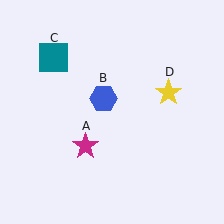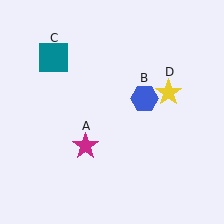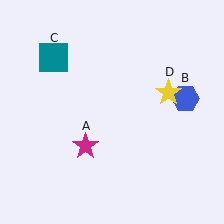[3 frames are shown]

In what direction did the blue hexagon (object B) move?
The blue hexagon (object B) moved right.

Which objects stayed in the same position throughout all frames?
Magenta star (object A) and teal square (object C) and yellow star (object D) remained stationary.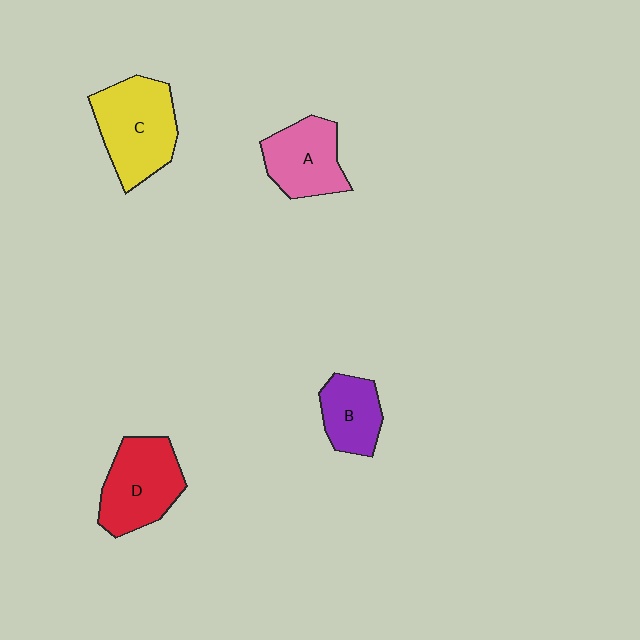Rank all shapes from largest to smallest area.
From largest to smallest: C (yellow), D (red), A (pink), B (purple).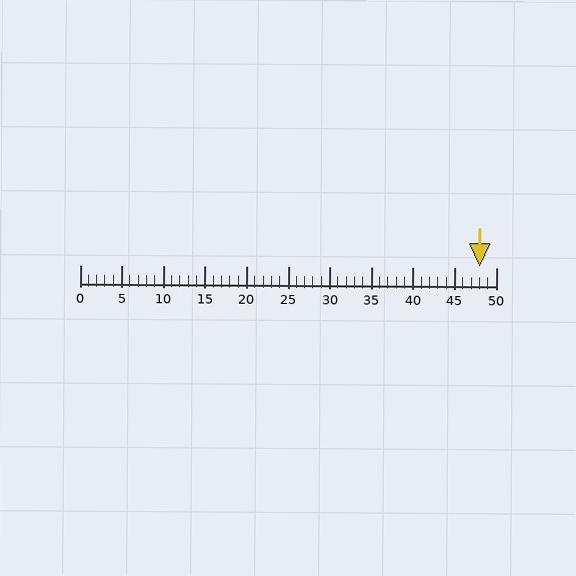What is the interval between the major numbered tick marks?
The major tick marks are spaced 5 units apart.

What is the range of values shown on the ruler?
The ruler shows values from 0 to 50.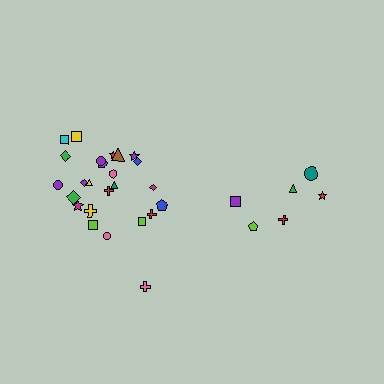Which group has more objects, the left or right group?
The left group.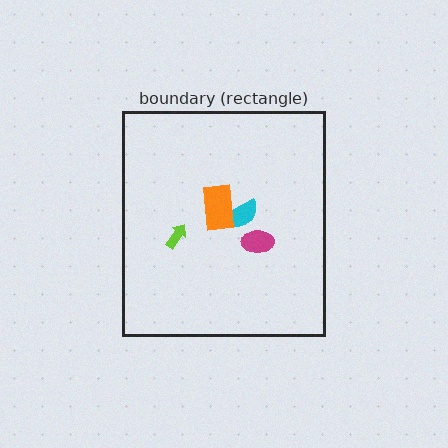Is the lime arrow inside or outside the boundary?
Inside.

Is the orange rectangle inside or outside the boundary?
Inside.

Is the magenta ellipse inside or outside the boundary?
Inside.